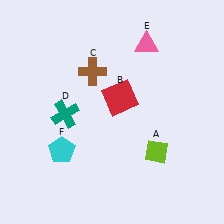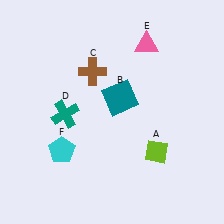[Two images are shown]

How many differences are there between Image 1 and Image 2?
There is 1 difference between the two images.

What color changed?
The square (B) changed from red in Image 1 to teal in Image 2.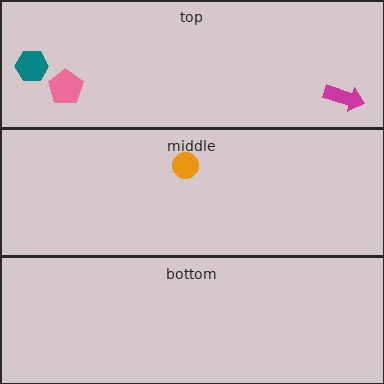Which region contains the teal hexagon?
The top region.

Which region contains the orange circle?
The middle region.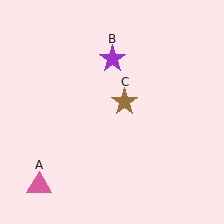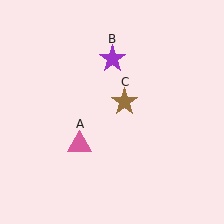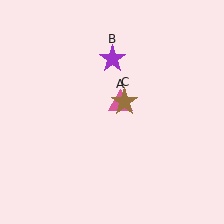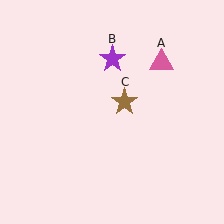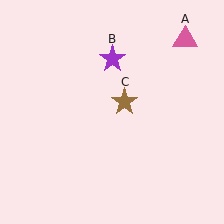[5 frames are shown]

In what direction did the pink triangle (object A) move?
The pink triangle (object A) moved up and to the right.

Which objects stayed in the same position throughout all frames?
Purple star (object B) and brown star (object C) remained stationary.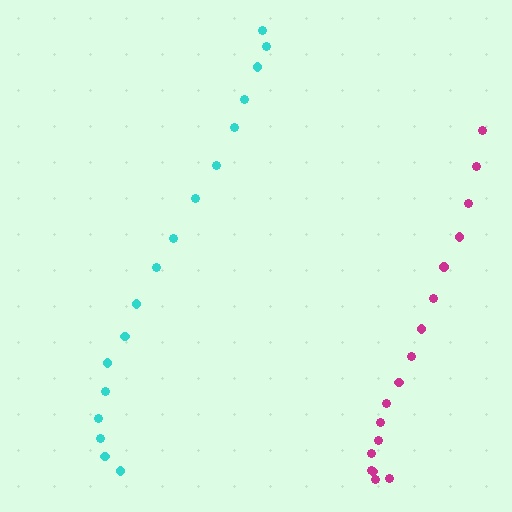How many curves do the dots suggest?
There are 2 distinct paths.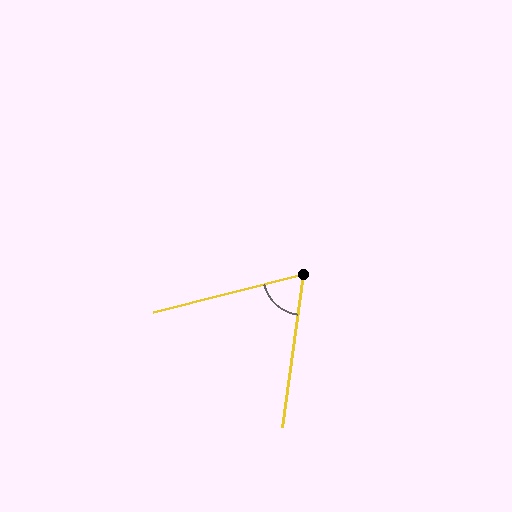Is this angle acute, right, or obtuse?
It is acute.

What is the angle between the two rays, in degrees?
Approximately 68 degrees.